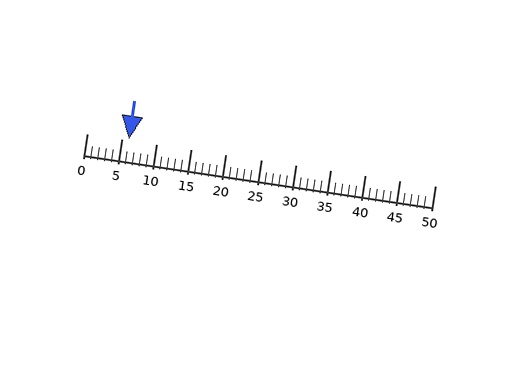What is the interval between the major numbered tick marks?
The major tick marks are spaced 5 units apart.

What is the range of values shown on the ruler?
The ruler shows values from 0 to 50.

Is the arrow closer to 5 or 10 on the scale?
The arrow is closer to 5.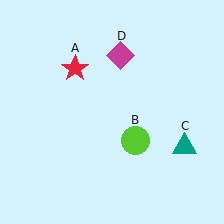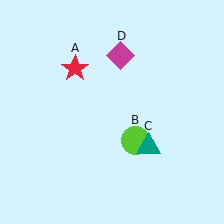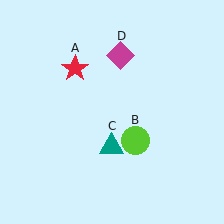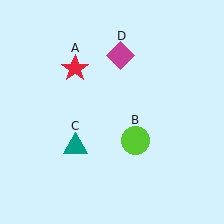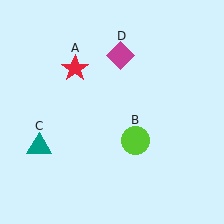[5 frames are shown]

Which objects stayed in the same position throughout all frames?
Red star (object A) and lime circle (object B) and magenta diamond (object D) remained stationary.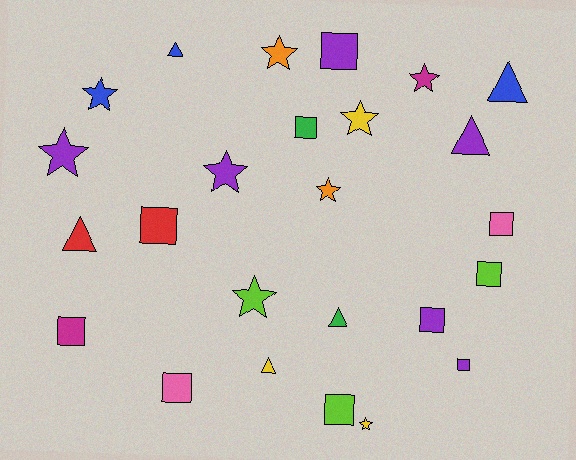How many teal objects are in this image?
There are no teal objects.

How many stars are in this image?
There are 9 stars.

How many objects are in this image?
There are 25 objects.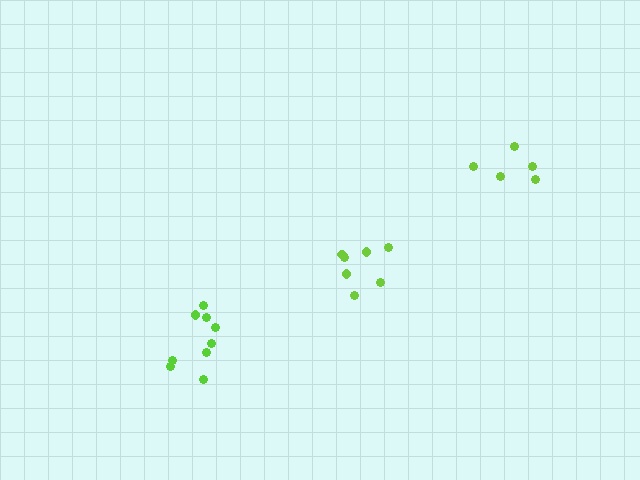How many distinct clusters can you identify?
There are 3 distinct clusters.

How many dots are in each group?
Group 1: 5 dots, Group 2: 7 dots, Group 3: 9 dots (21 total).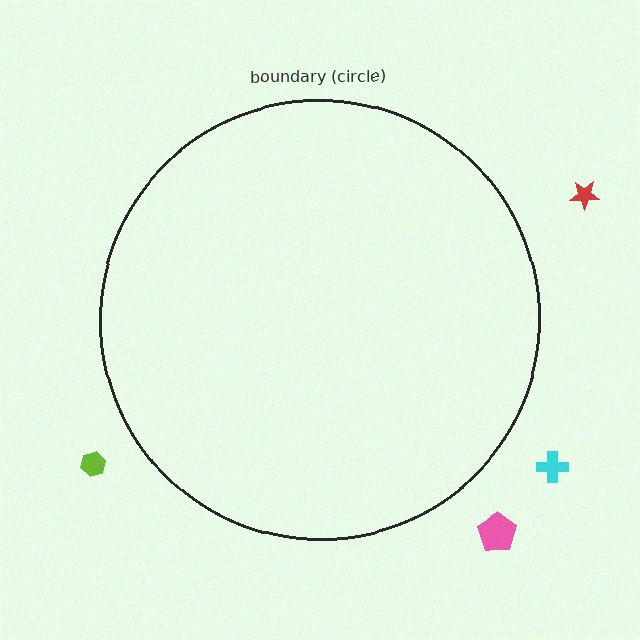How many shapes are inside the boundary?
0 inside, 4 outside.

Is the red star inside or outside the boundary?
Outside.